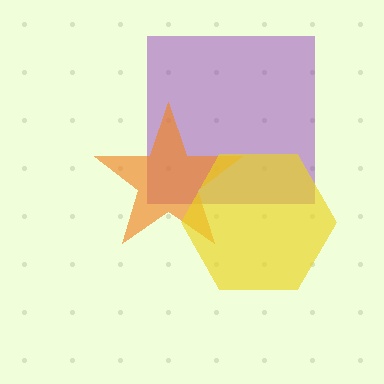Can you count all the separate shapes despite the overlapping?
Yes, there are 3 separate shapes.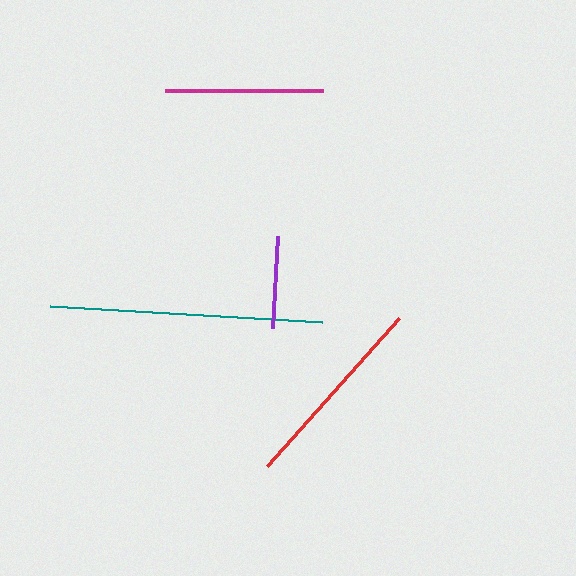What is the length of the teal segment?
The teal segment is approximately 273 pixels long.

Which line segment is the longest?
The teal line is the longest at approximately 273 pixels.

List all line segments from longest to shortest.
From longest to shortest: teal, red, magenta, purple.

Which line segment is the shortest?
The purple line is the shortest at approximately 92 pixels.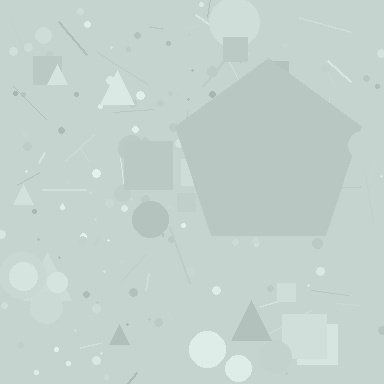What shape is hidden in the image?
A pentagon is hidden in the image.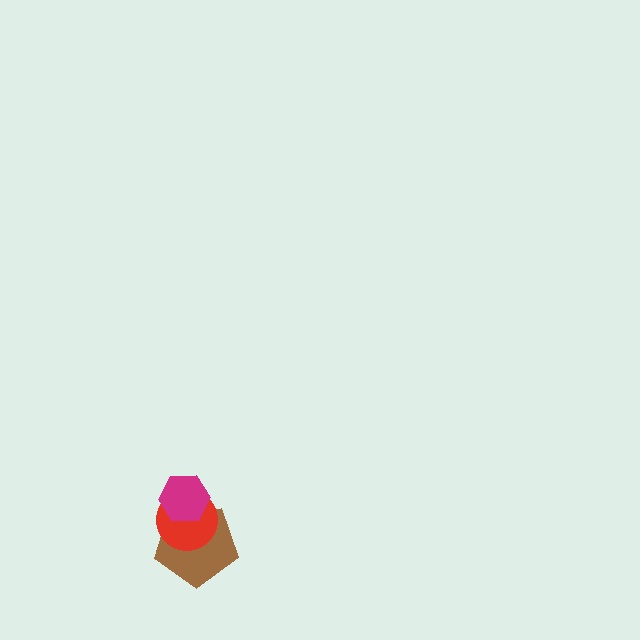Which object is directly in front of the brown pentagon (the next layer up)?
The red circle is directly in front of the brown pentagon.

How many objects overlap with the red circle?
2 objects overlap with the red circle.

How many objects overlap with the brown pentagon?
2 objects overlap with the brown pentagon.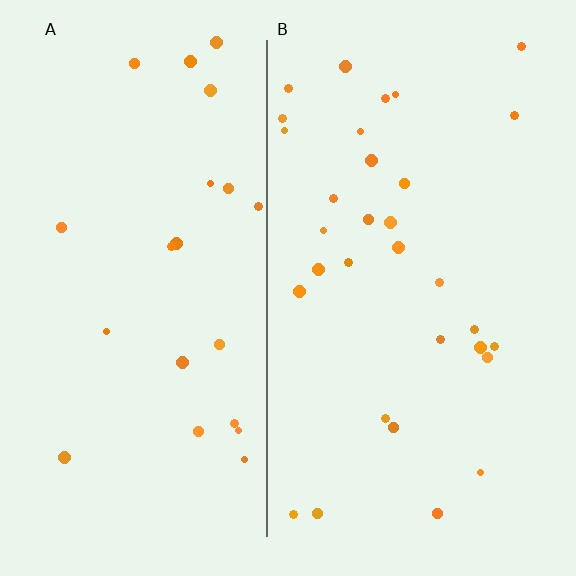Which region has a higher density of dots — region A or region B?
B (the right).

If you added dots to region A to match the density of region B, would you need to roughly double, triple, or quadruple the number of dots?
Approximately double.